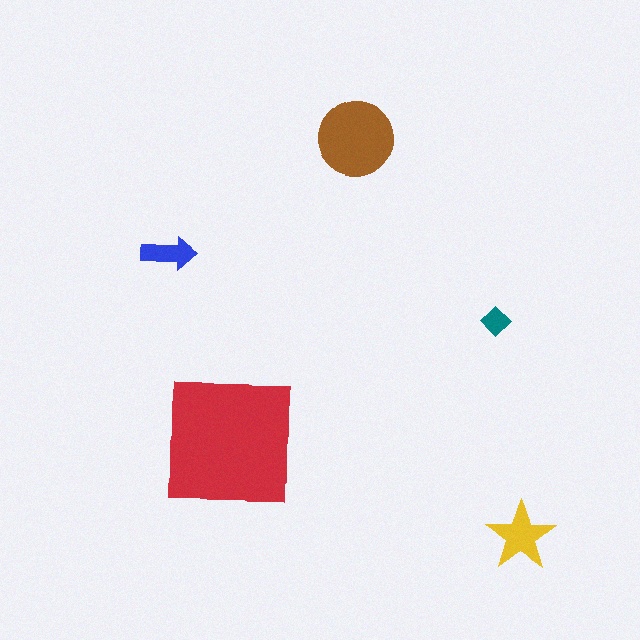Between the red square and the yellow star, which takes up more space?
The red square.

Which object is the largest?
The red square.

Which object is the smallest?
The teal diamond.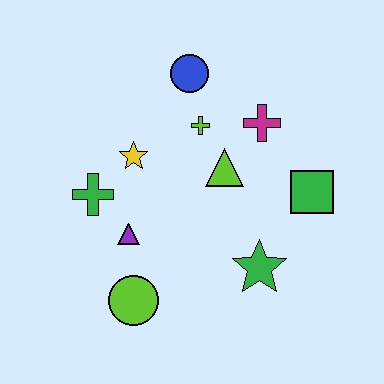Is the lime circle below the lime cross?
Yes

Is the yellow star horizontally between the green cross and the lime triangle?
Yes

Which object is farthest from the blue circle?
The lime circle is farthest from the blue circle.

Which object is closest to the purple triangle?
The green cross is closest to the purple triangle.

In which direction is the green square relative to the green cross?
The green square is to the right of the green cross.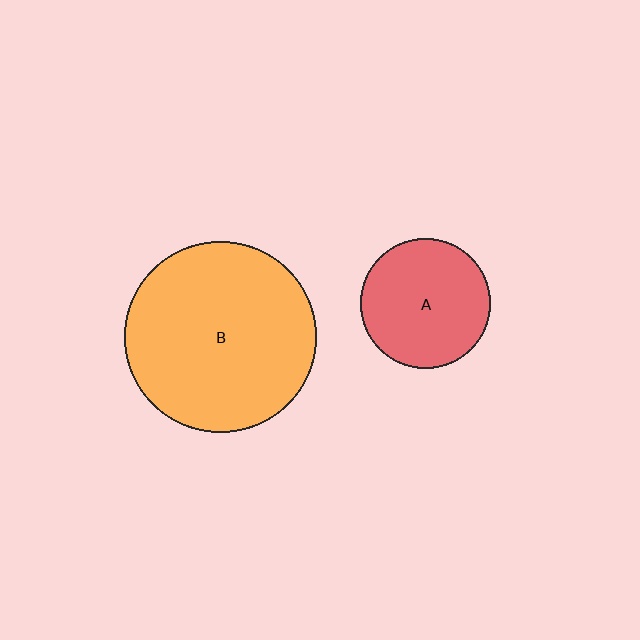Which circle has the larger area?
Circle B (orange).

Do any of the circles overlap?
No, none of the circles overlap.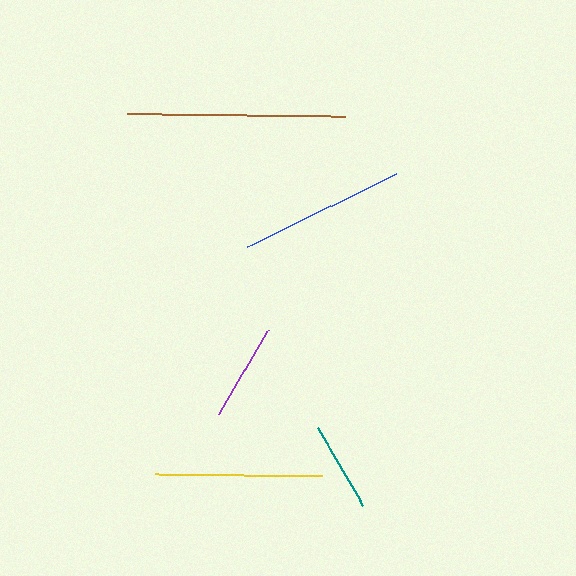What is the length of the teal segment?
The teal segment is approximately 89 pixels long.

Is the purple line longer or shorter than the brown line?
The brown line is longer than the purple line.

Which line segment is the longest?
The brown line is the longest at approximately 218 pixels.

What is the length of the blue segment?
The blue segment is approximately 166 pixels long.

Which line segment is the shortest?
The teal line is the shortest at approximately 89 pixels.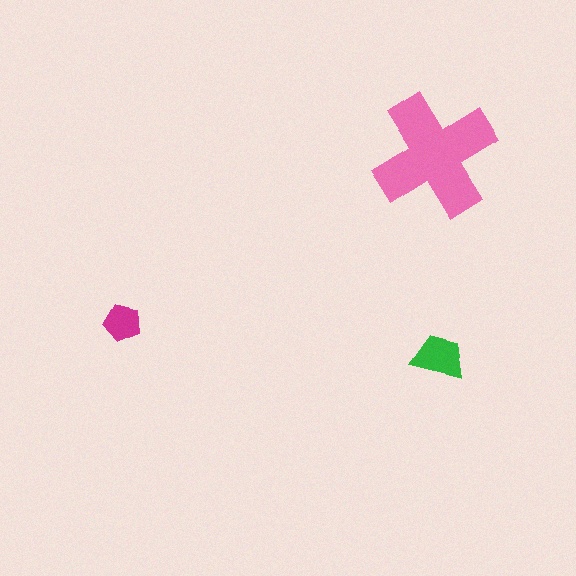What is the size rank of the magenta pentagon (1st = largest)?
3rd.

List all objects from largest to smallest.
The pink cross, the green trapezoid, the magenta pentagon.